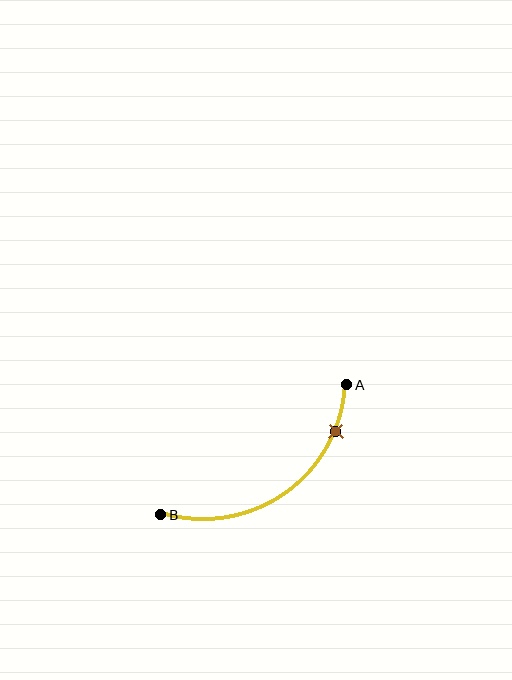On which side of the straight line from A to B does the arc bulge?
The arc bulges below and to the right of the straight line connecting A and B.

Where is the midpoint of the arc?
The arc midpoint is the point on the curve farthest from the straight line joining A and B. It sits below and to the right of that line.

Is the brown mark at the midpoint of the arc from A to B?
No. The brown mark lies on the arc but is closer to endpoint A. The arc midpoint would be at the point on the curve equidistant along the arc from both A and B.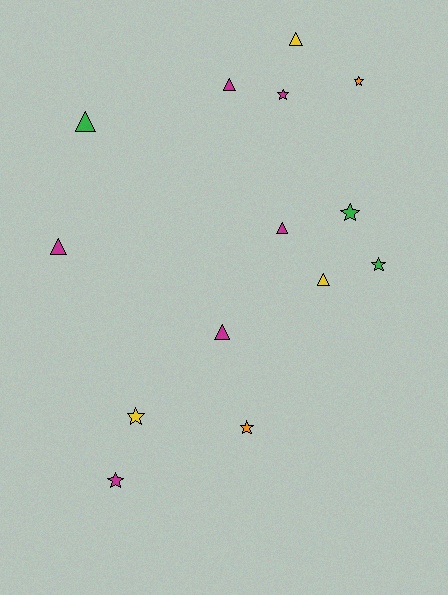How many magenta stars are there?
There are 2 magenta stars.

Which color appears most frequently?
Magenta, with 6 objects.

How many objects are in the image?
There are 14 objects.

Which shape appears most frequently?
Triangle, with 7 objects.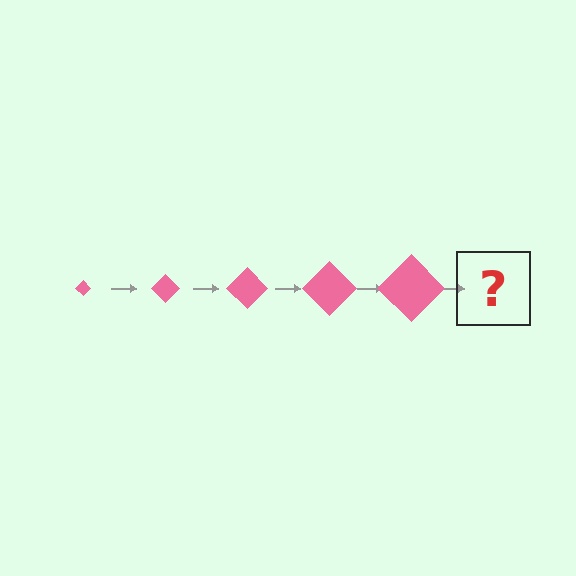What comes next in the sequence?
The next element should be a pink diamond, larger than the previous one.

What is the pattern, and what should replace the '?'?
The pattern is that the diamond gets progressively larger each step. The '?' should be a pink diamond, larger than the previous one.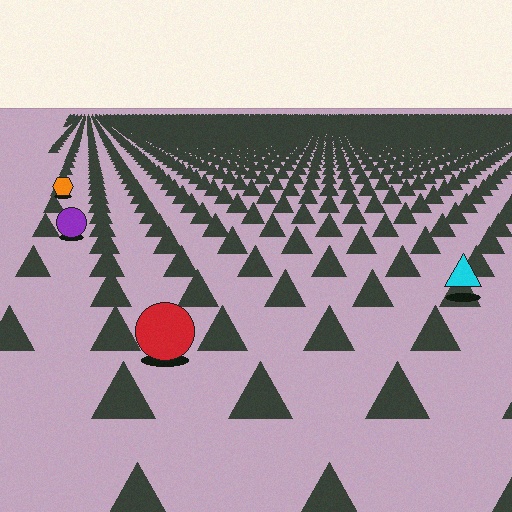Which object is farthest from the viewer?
The orange hexagon is farthest from the viewer. It appears smaller and the ground texture around it is denser.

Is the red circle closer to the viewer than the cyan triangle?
Yes. The red circle is closer — you can tell from the texture gradient: the ground texture is coarser near it.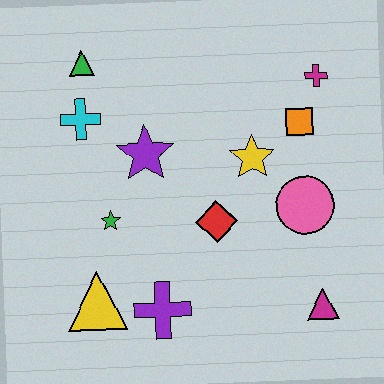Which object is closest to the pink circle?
The yellow star is closest to the pink circle.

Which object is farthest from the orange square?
The yellow triangle is farthest from the orange square.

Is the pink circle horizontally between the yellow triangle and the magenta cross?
Yes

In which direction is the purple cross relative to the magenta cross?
The purple cross is below the magenta cross.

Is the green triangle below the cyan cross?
No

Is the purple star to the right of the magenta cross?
No